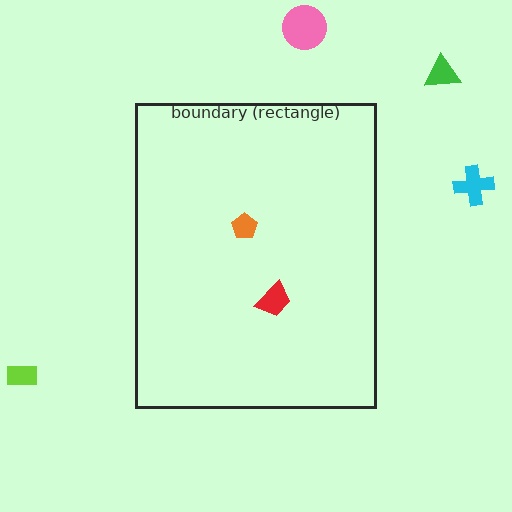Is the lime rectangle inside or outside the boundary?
Outside.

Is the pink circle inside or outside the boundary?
Outside.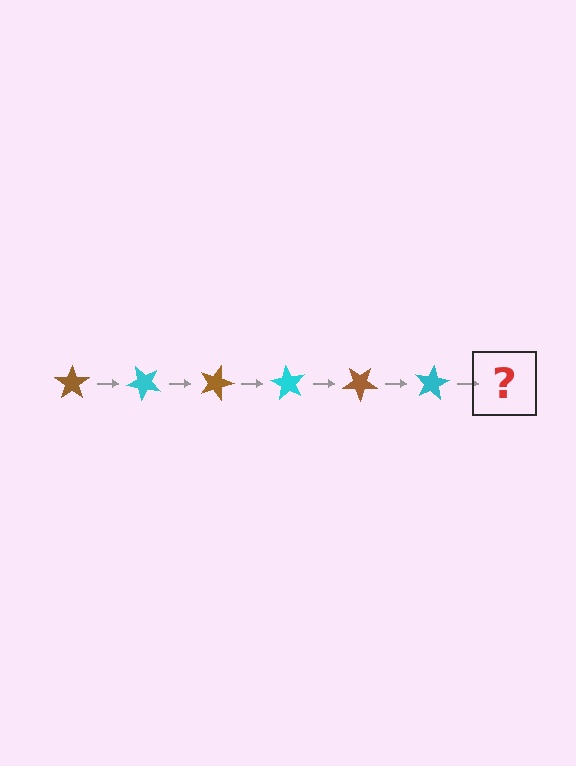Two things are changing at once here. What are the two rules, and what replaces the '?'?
The two rules are that it rotates 45 degrees each step and the color cycles through brown and cyan. The '?' should be a brown star, rotated 270 degrees from the start.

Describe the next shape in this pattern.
It should be a brown star, rotated 270 degrees from the start.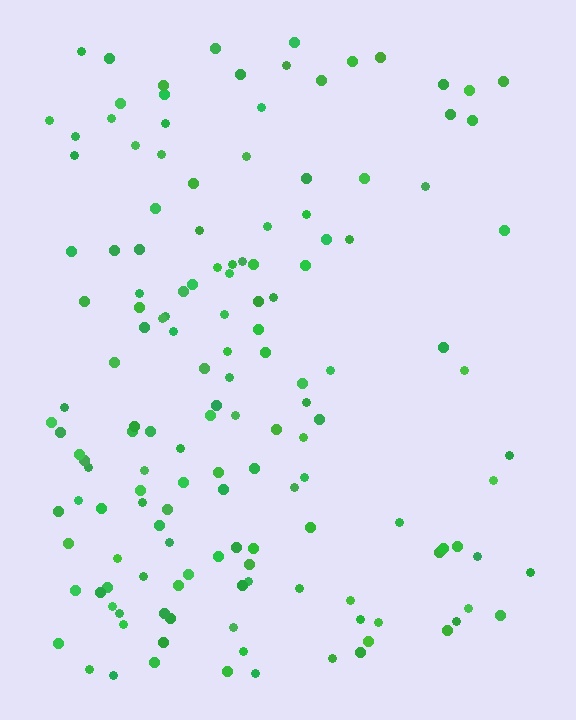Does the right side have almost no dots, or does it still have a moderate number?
Still a moderate number, just noticeably fewer than the left.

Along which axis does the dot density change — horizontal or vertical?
Horizontal.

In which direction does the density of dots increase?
From right to left, with the left side densest.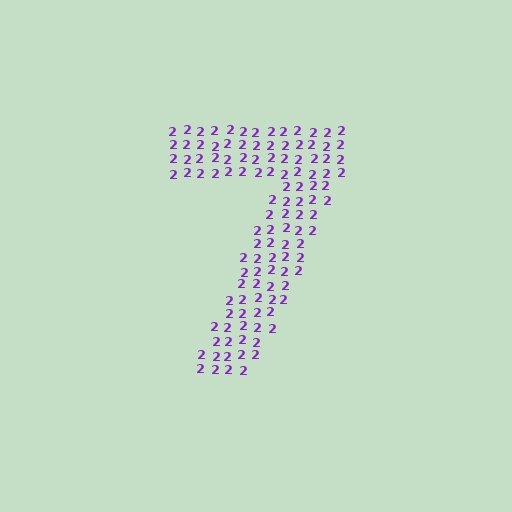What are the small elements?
The small elements are digit 2's.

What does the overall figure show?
The overall figure shows the digit 7.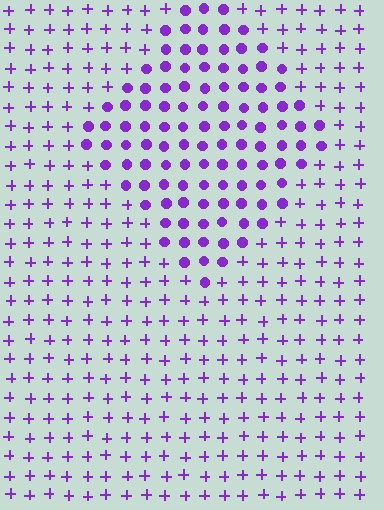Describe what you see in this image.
The image is filled with small purple elements arranged in a uniform grid. A diamond-shaped region contains circles, while the surrounding area contains plus signs. The boundary is defined purely by the change in element shape.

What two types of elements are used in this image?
The image uses circles inside the diamond region and plus signs outside it.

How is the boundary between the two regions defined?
The boundary is defined by a change in element shape: circles inside vs. plus signs outside. All elements share the same color and spacing.